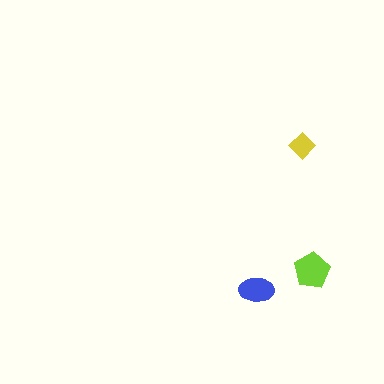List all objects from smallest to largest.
The yellow diamond, the blue ellipse, the lime pentagon.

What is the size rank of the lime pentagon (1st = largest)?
1st.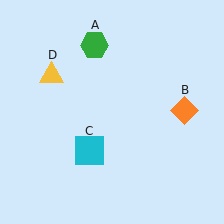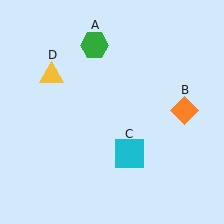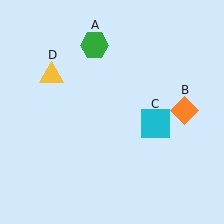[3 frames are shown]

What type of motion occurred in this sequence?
The cyan square (object C) rotated counterclockwise around the center of the scene.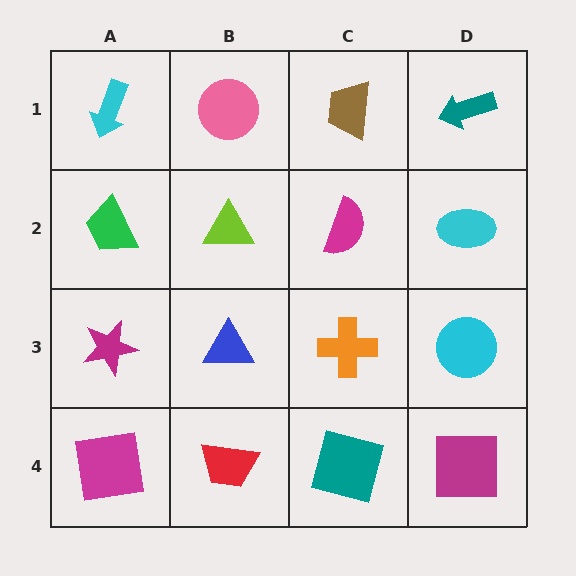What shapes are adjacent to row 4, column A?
A magenta star (row 3, column A), a red trapezoid (row 4, column B).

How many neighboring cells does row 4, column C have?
3.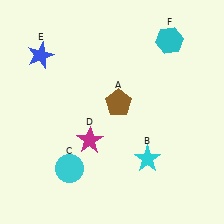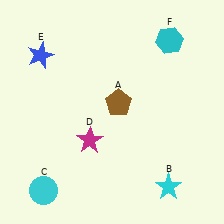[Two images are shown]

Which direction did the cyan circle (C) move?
The cyan circle (C) moved left.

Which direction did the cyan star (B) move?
The cyan star (B) moved down.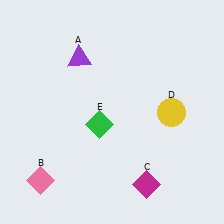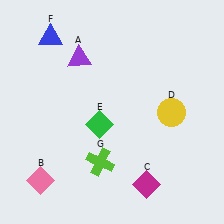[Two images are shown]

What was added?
A blue triangle (F), a lime cross (G) were added in Image 2.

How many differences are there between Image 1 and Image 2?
There are 2 differences between the two images.